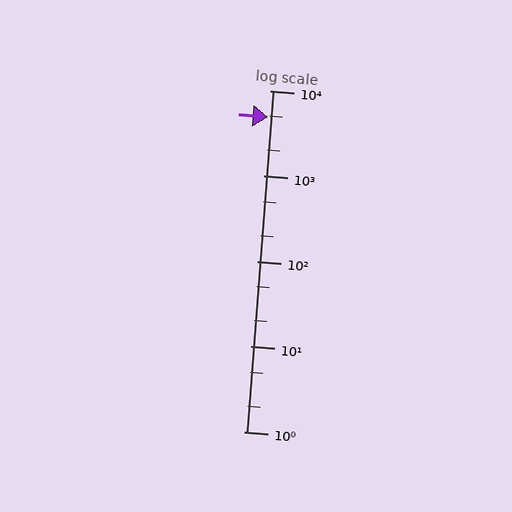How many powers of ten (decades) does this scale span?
The scale spans 4 decades, from 1 to 10000.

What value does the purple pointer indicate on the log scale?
The pointer indicates approximately 4900.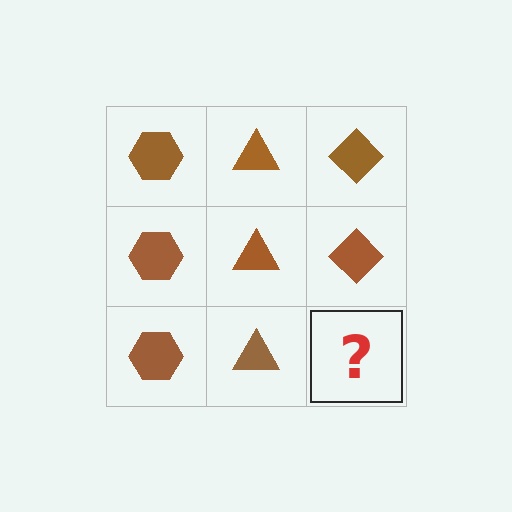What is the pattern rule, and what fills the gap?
The rule is that each column has a consistent shape. The gap should be filled with a brown diamond.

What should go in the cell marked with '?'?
The missing cell should contain a brown diamond.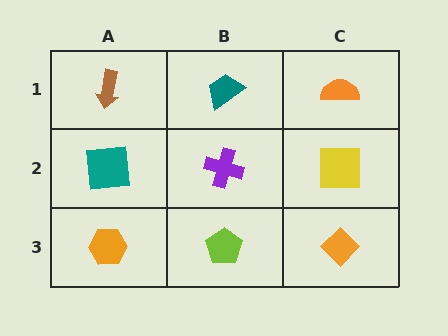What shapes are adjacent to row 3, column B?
A purple cross (row 2, column B), an orange hexagon (row 3, column A), an orange diamond (row 3, column C).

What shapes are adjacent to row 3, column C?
A yellow square (row 2, column C), a lime pentagon (row 3, column B).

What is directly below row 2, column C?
An orange diamond.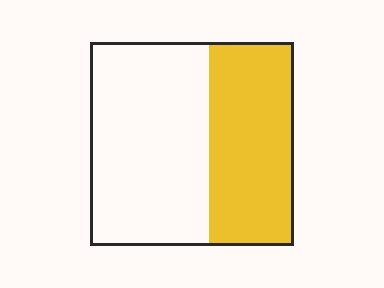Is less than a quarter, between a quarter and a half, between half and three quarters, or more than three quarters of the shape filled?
Between a quarter and a half.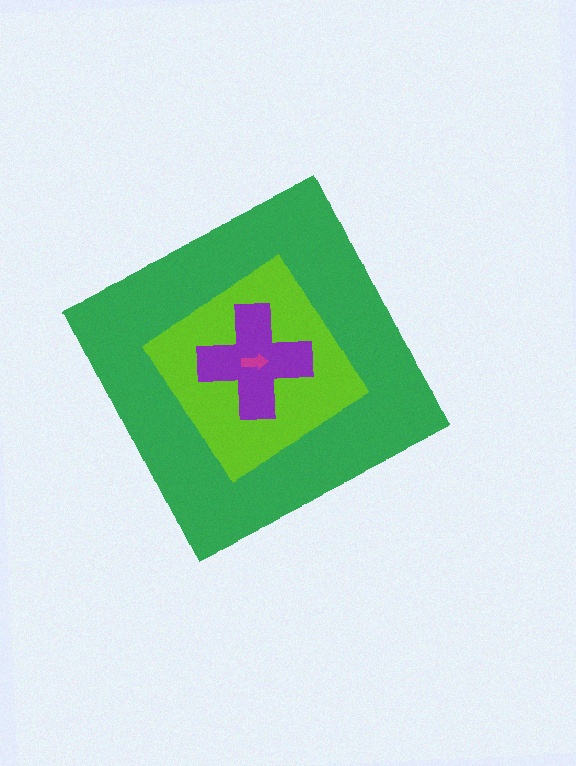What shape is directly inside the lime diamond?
The purple cross.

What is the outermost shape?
The green diamond.